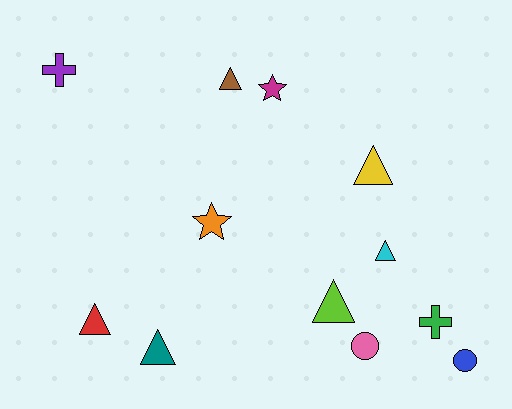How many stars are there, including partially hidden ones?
There are 2 stars.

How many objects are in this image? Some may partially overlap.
There are 12 objects.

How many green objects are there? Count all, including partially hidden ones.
There is 1 green object.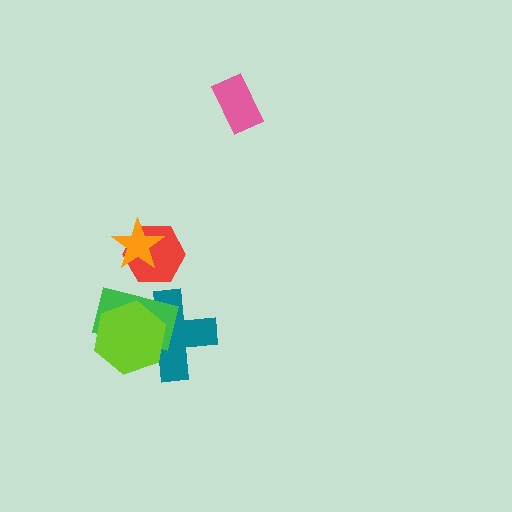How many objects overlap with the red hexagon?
1 object overlaps with the red hexagon.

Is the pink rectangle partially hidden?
No, no other shape covers it.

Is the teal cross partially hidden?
Yes, it is partially covered by another shape.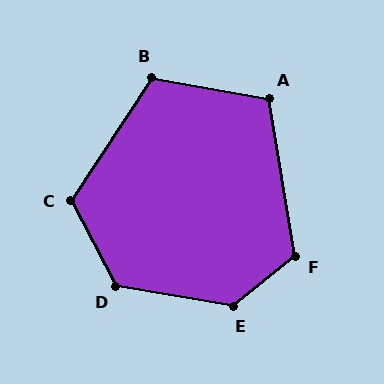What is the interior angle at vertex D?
Approximately 127 degrees (obtuse).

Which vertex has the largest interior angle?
E, at approximately 131 degrees.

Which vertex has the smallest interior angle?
A, at approximately 109 degrees.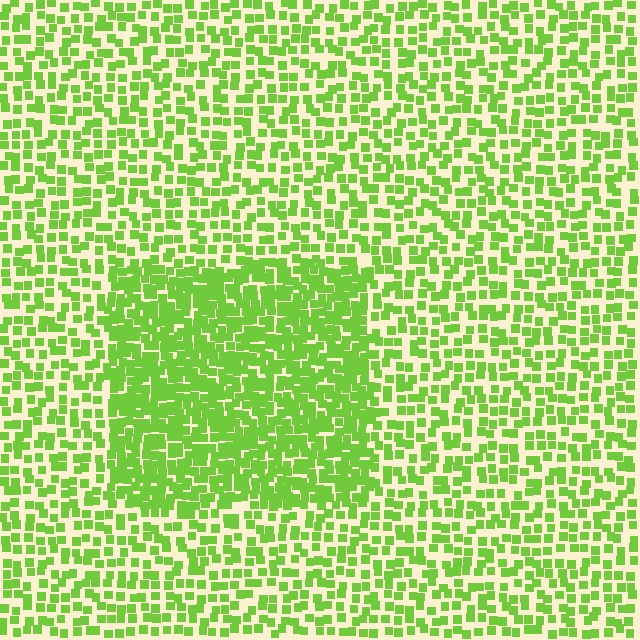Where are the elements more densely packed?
The elements are more densely packed inside the rectangle boundary.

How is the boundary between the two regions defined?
The boundary is defined by a change in element density (approximately 1.9x ratio). All elements are the same color, size, and shape.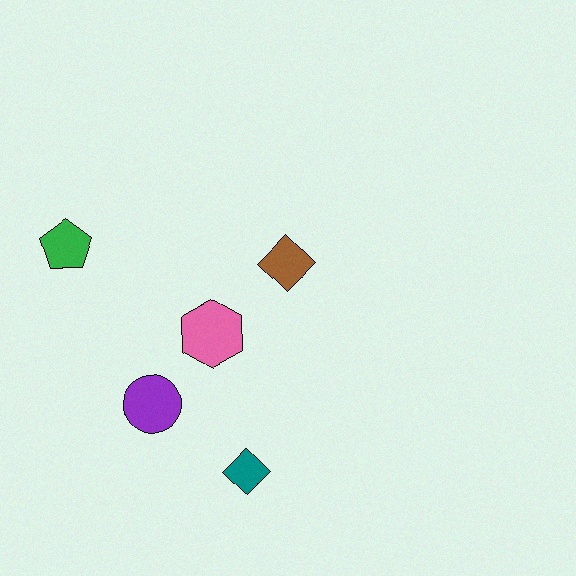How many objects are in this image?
There are 5 objects.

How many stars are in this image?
There are no stars.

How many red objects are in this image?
There are no red objects.